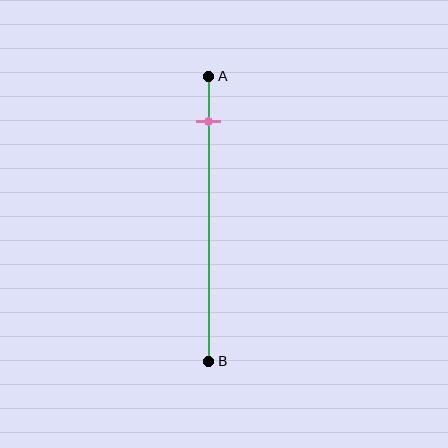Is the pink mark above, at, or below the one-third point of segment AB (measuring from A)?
The pink mark is above the one-third point of segment AB.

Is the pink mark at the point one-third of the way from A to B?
No, the mark is at about 15% from A, not at the 33% one-third point.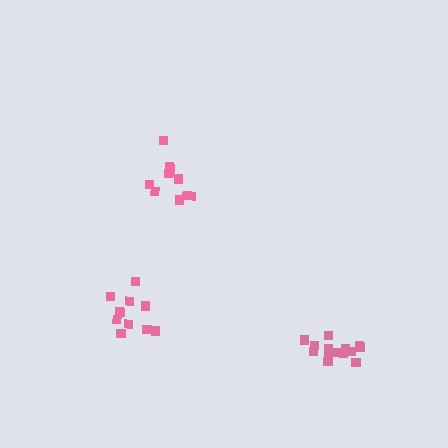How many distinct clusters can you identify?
There are 3 distinct clusters.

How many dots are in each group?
Group 1: 14 dots, Group 2: 11 dots, Group 3: 11 dots (36 total).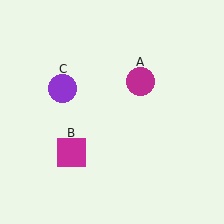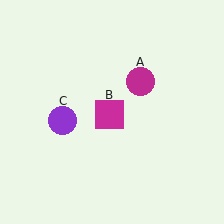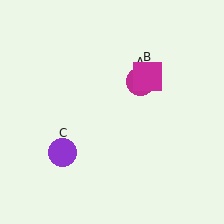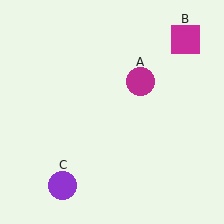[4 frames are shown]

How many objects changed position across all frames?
2 objects changed position: magenta square (object B), purple circle (object C).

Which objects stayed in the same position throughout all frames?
Magenta circle (object A) remained stationary.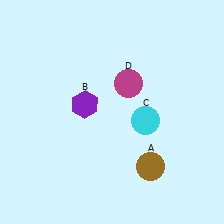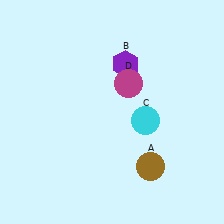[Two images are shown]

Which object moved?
The purple hexagon (B) moved right.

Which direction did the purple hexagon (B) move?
The purple hexagon (B) moved right.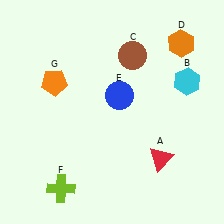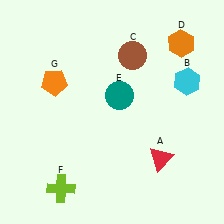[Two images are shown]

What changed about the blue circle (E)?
In Image 1, E is blue. In Image 2, it changed to teal.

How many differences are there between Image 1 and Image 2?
There is 1 difference between the two images.